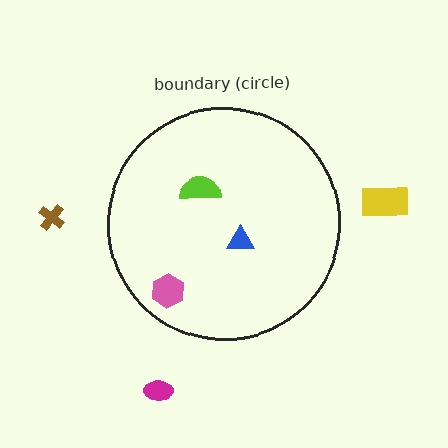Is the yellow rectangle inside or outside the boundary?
Outside.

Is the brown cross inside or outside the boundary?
Outside.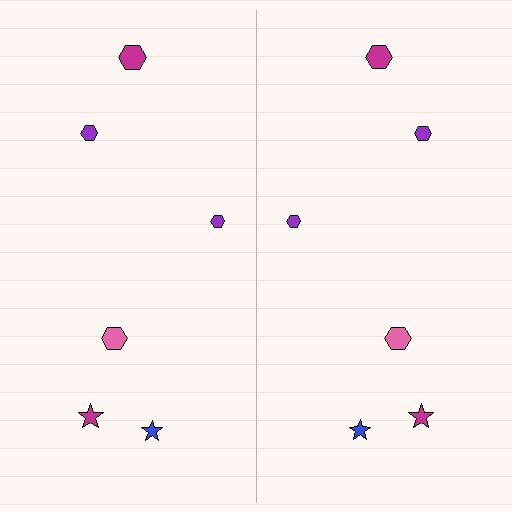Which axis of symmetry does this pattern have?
The pattern has a vertical axis of symmetry running through the center of the image.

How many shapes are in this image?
There are 12 shapes in this image.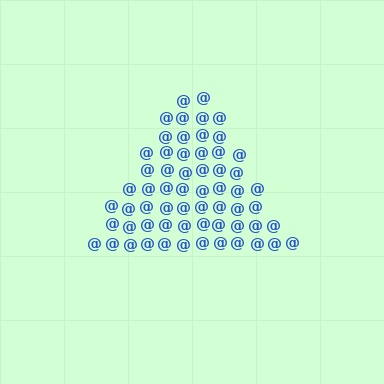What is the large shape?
The large shape is a triangle.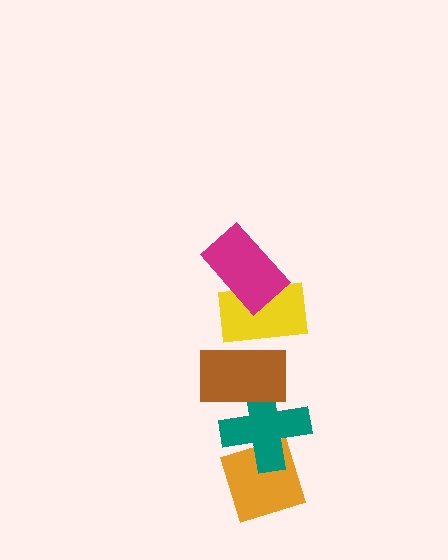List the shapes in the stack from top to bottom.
From top to bottom: the magenta rectangle, the yellow rectangle, the brown rectangle, the teal cross, the orange diamond.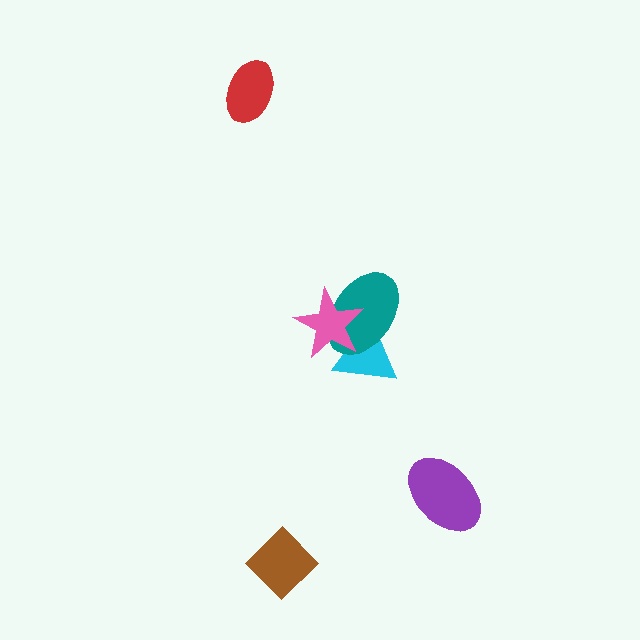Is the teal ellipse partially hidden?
Yes, it is partially covered by another shape.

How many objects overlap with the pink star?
2 objects overlap with the pink star.